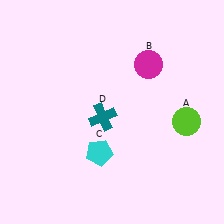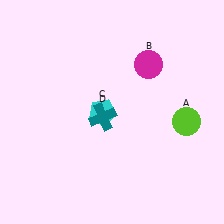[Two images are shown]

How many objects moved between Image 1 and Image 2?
1 object moved between the two images.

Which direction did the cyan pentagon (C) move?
The cyan pentagon (C) moved up.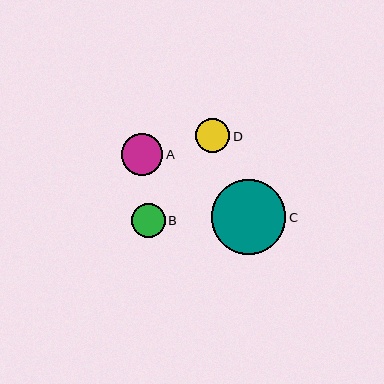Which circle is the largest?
Circle C is the largest with a size of approximately 74 pixels.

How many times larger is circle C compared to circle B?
Circle C is approximately 2.2 times the size of circle B.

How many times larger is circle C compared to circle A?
Circle C is approximately 1.8 times the size of circle A.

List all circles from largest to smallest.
From largest to smallest: C, A, D, B.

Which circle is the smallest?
Circle B is the smallest with a size of approximately 34 pixels.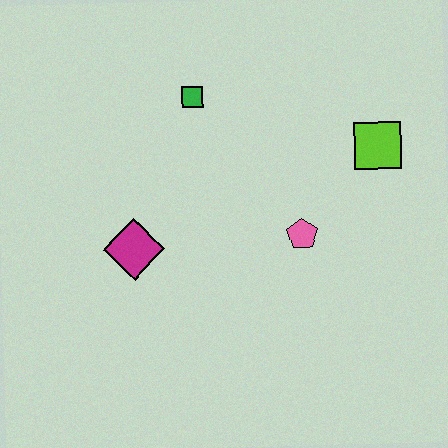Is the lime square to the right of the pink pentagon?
Yes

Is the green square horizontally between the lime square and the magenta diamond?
Yes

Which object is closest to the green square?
The magenta diamond is closest to the green square.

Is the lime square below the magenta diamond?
No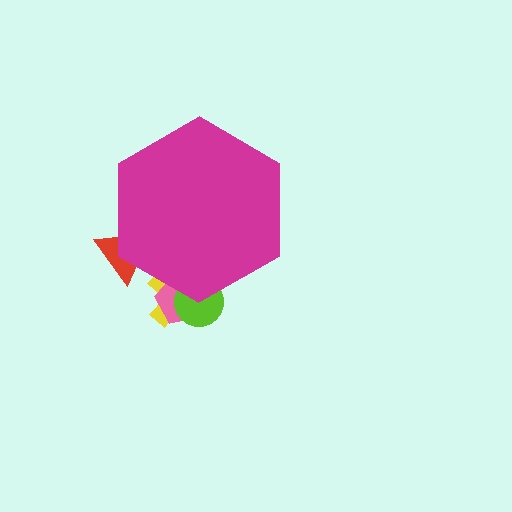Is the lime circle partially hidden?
Yes, the lime circle is partially hidden behind the magenta hexagon.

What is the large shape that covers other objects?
A magenta hexagon.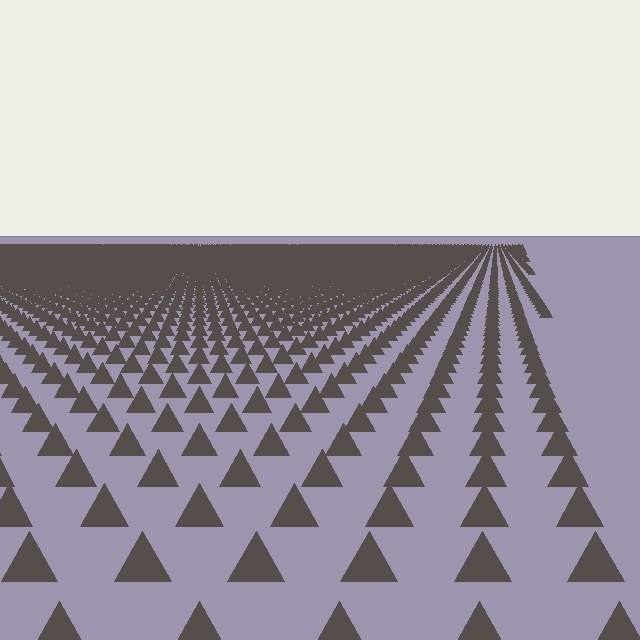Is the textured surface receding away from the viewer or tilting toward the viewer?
The surface is receding away from the viewer. Texture elements get smaller and denser toward the top.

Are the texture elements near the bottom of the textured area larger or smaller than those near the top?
Larger. Near the bottom, elements are closer to the viewer and appear at a bigger on-screen size.